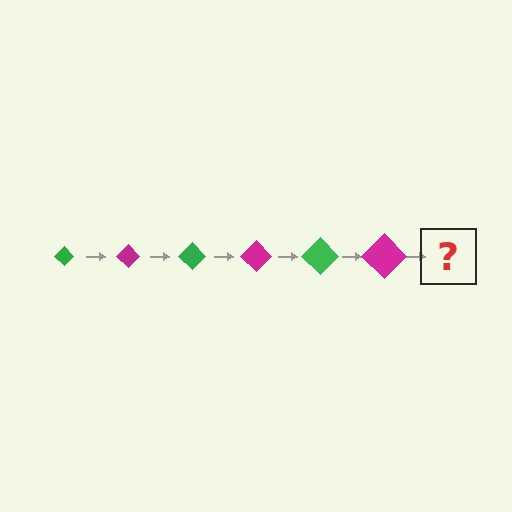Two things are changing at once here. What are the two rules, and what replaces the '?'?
The two rules are that the diamond grows larger each step and the color cycles through green and magenta. The '?' should be a green diamond, larger than the previous one.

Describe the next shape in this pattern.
It should be a green diamond, larger than the previous one.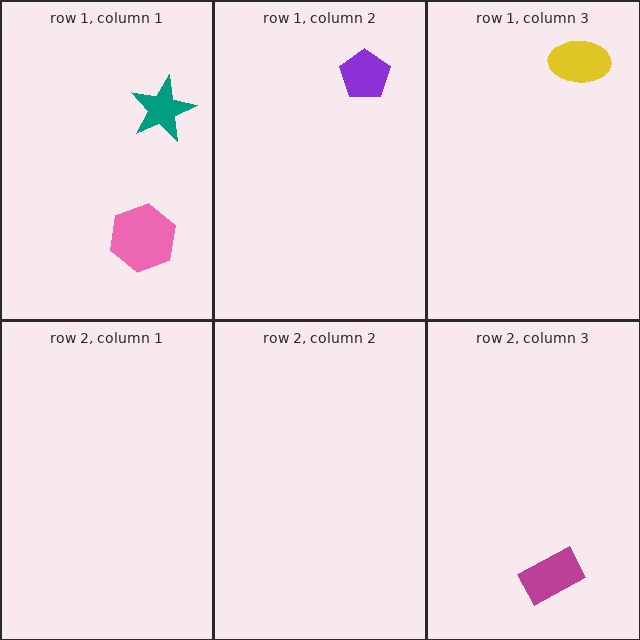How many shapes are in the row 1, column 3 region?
1.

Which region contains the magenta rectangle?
The row 2, column 3 region.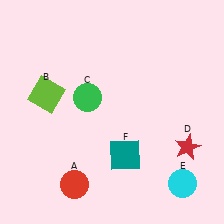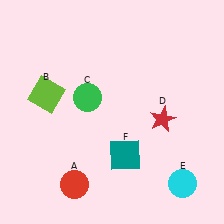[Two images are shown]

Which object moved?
The red star (D) moved up.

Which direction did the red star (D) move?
The red star (D) moved up.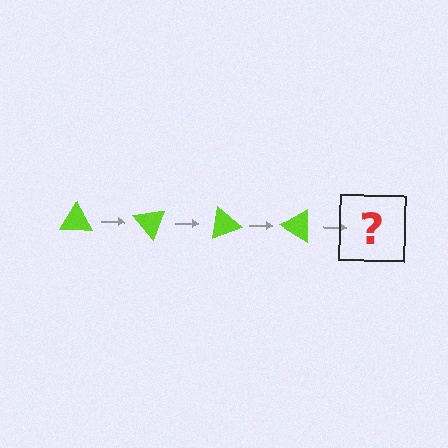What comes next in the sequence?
The next element should be a lime triangle rotated 200 degrees.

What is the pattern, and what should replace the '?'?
The pattern is that the triangle rotates 50 degrees each step. The '?' should be a lime triangle rotated 200 degrees.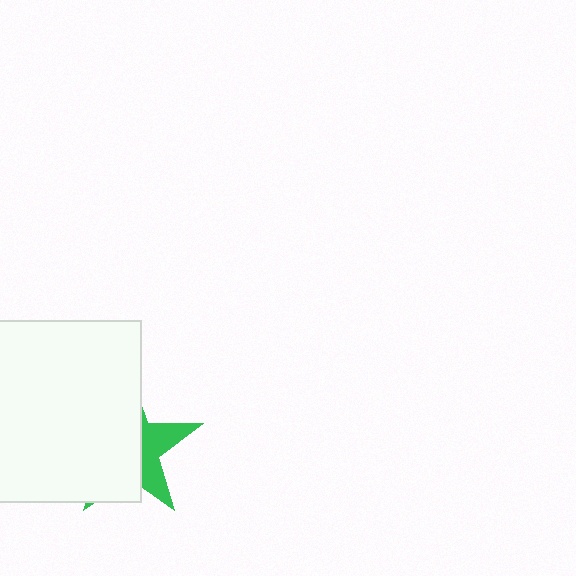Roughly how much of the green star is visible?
A small part of it is visible (roughly 34%).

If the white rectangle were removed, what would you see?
You would see the complete green star.